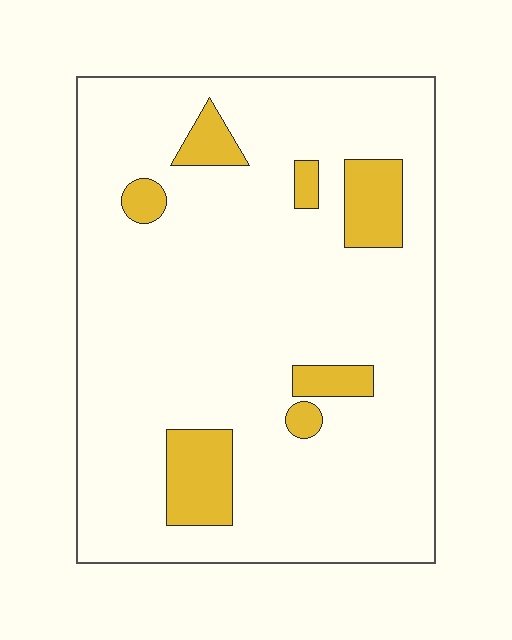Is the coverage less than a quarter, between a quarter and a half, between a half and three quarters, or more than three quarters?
Less than a quarter.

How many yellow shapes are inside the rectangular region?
7.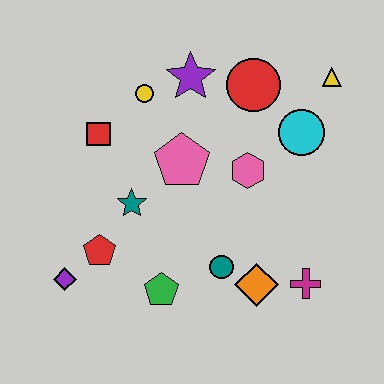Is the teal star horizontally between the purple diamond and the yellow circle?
Yes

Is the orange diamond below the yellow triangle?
Yes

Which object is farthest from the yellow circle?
The magenta cross is farthest from the yellow circle.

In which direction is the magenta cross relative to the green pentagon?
The magenta cross is to the right of the green pentagon.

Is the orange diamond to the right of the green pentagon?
Yes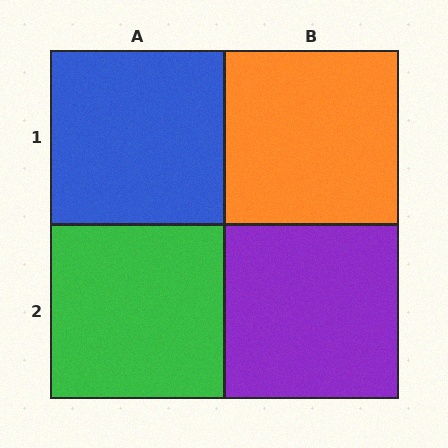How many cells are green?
1 cell is green.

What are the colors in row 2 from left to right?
Green, purple.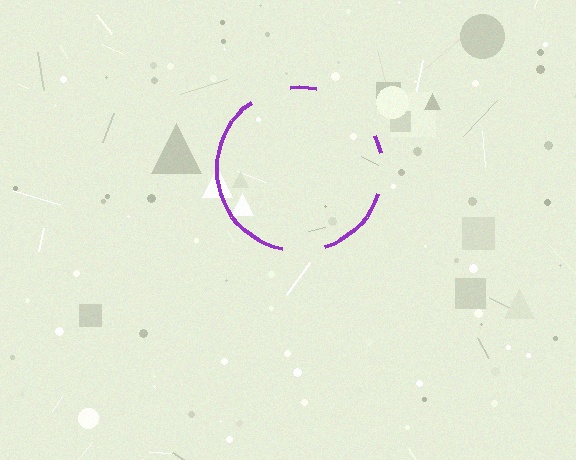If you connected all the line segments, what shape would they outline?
They would outline a circle.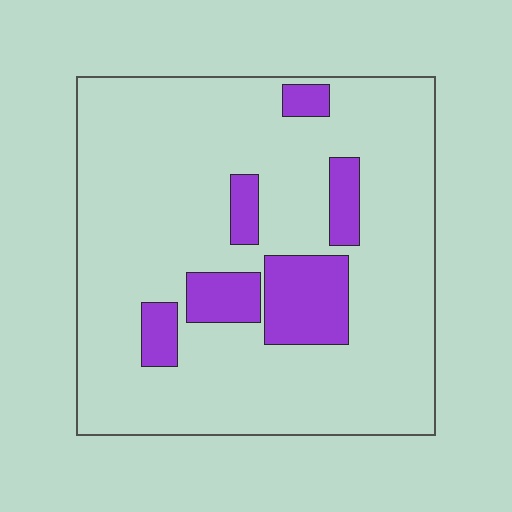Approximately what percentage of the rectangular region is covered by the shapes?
Approximately 15%.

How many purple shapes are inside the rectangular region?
6.